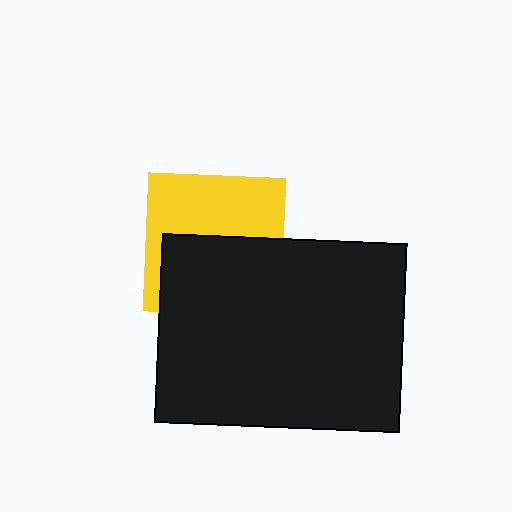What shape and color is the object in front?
The object in front is a black rectangle.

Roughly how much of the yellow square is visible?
About half of it is visible (roughly 50%).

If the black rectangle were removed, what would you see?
You would see the complete yellow square.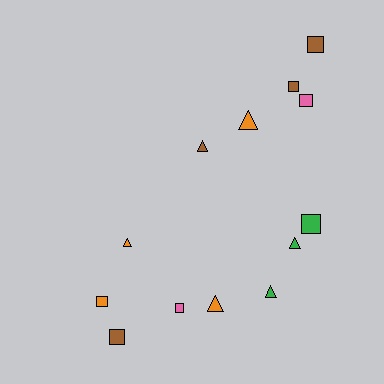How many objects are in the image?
There are 13 objects.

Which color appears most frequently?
Brown, with 4 objects.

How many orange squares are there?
There is 1 orange square.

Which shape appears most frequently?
Square, with 7 objects.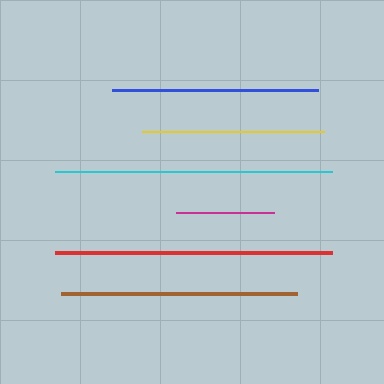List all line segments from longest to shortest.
From longest to shortest: cyan, red, brown, blue, yellow, magenta.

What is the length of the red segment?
The red segment is approximately 277 pixels long.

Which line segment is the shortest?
The magenta line is the shortest at approximately 98 pixels.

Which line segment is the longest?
The cyan line is the longest at approximately 277 pixels.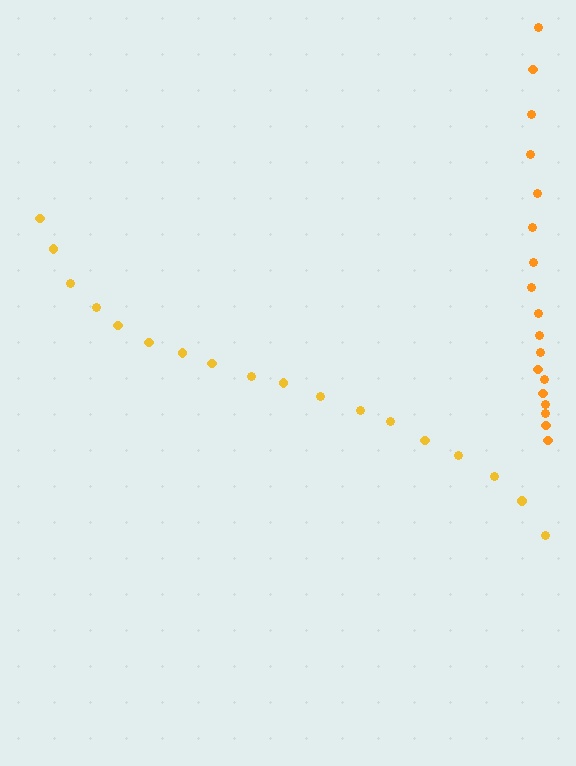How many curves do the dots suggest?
There are 2 distinct paths.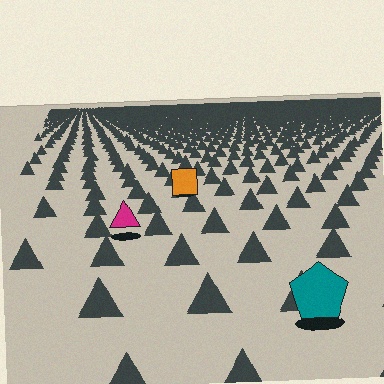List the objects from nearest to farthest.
From nearest to farthest: the teal pentagon, the magenta triangle, the orange square.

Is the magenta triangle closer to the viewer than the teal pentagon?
No. The teal pentagon is closer — you can tell from the texture gradient: the ground texture is coarser near it.